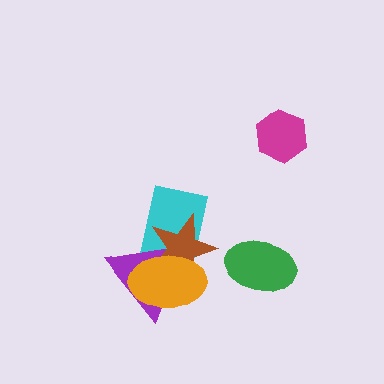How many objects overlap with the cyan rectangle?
3 objects overlap with the cyan rectangle.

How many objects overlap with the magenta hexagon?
0 objects overlap with the magenta hexagon.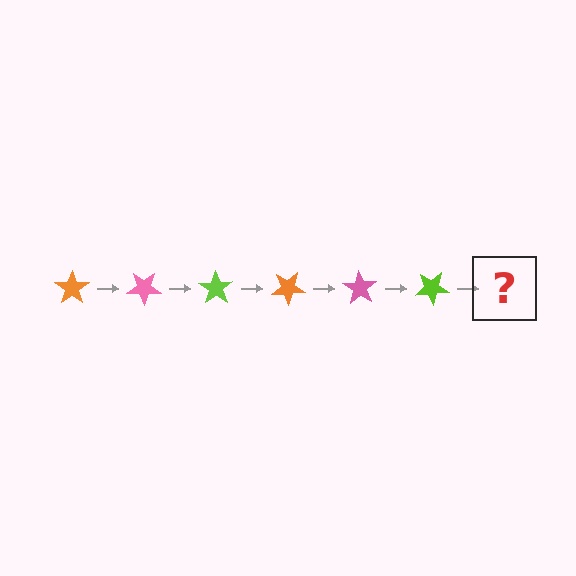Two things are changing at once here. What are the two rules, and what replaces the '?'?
The two rules are that it rotates 35 degrees each step and the color cycles through orange, pink, and lime. The '?' should be an orange star, rotated 210 degrees from the start.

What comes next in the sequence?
The next element should be an orange star, rotated 210 degrees from the start.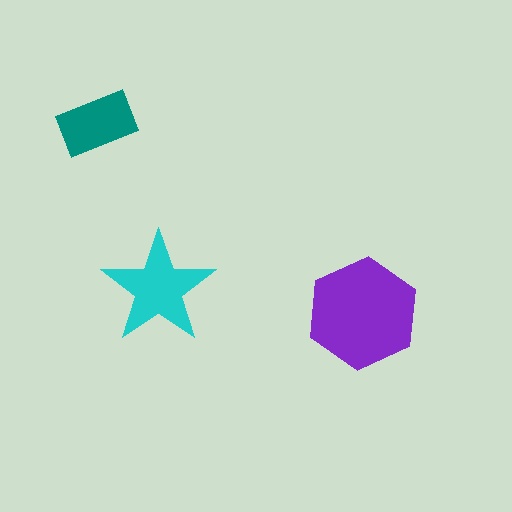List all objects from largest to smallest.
The purple hexagon, the cyan star, the teal rectangle.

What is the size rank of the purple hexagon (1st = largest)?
1st.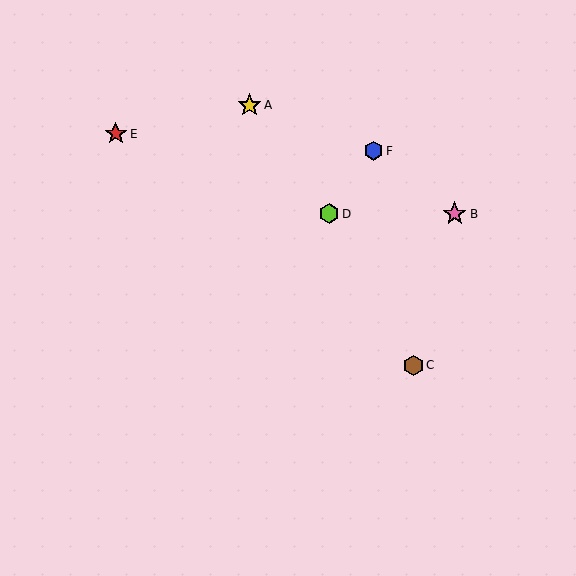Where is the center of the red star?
The center of the red star is at (116, 134).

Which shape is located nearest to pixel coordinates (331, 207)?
The lime hexagon (labeled D) at (329, 214) is nearest to that location.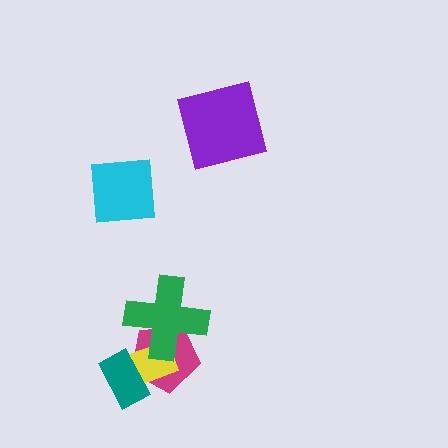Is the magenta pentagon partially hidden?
Yes, it is partially covered by another shape.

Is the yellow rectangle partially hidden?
Yes, it is partially covered by another shape.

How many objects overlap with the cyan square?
0 objects overlap with the cyan square.